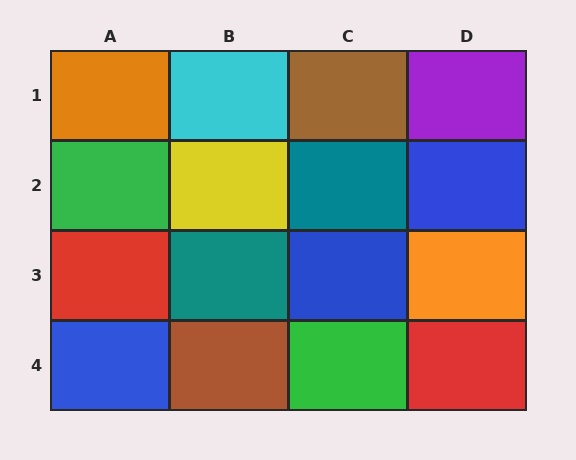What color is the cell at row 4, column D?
Red.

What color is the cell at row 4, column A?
Blue.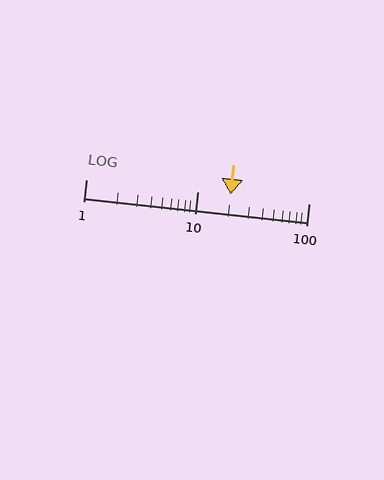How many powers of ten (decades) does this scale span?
The scale spans 2 decades, from 1 to 100.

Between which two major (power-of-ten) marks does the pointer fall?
The pointer is between 10 and 100.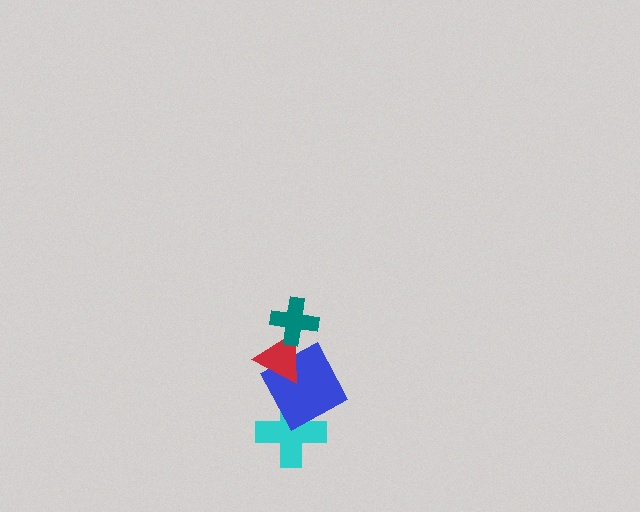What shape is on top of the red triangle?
The teal cross is on top of the red triangle.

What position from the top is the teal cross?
The teal cross is 1st from the top.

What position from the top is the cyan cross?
The cyan cross is 4th from the top.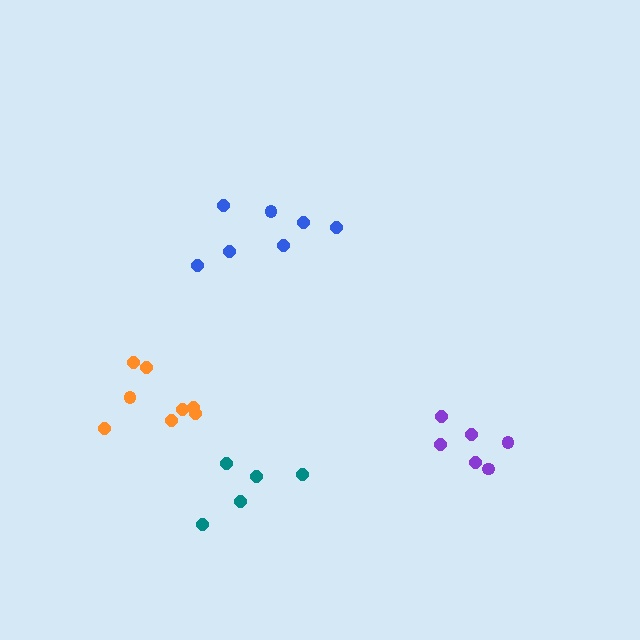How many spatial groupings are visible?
There are 4 spatial groupings.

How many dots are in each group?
Group 1: 7 dots, Group 2: 5 dots, Group 3: 6 dots, Group 4: 8 dots (26 total).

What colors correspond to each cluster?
The clusters are colored: blue, teal, purple, orange.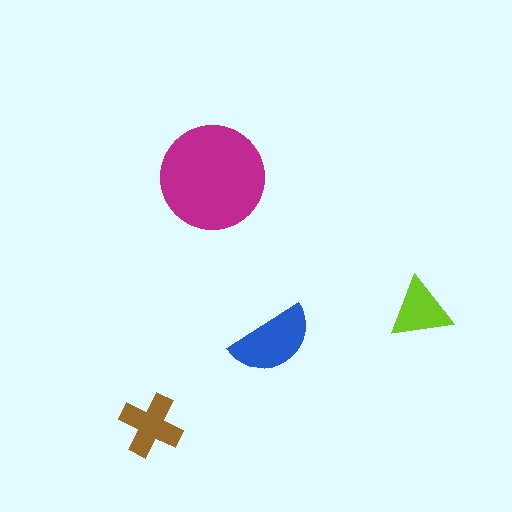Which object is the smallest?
The lime triangle.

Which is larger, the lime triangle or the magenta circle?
The magenta circle.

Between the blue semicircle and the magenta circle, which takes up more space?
The magenta circle.